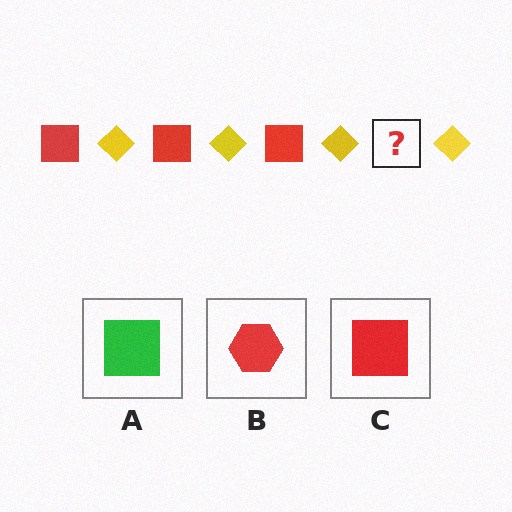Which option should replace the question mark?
Option C.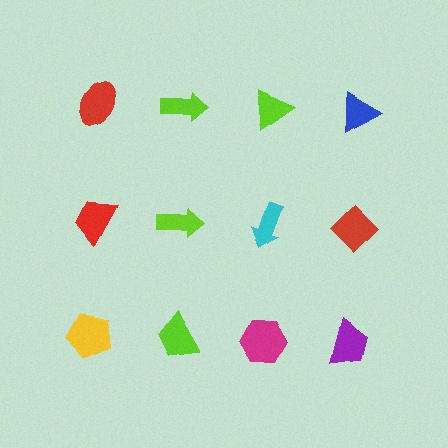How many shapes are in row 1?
4 shapes.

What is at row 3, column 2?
A lime trapezoid.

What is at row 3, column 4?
A purple trapezoid.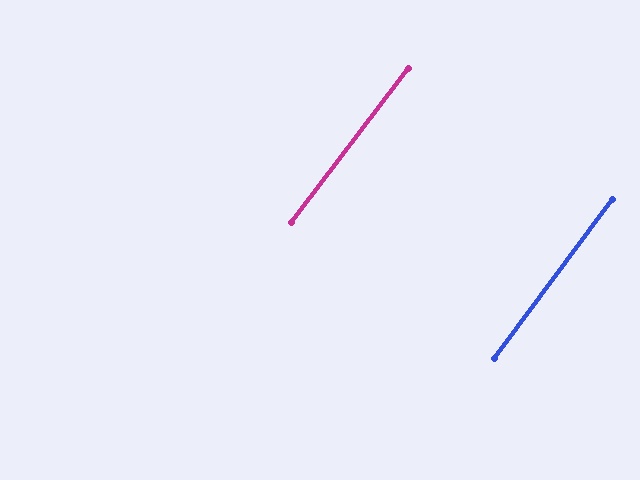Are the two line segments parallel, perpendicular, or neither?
Parallel — their directions differ by only 0.7°.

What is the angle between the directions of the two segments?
Approximately 1 degree.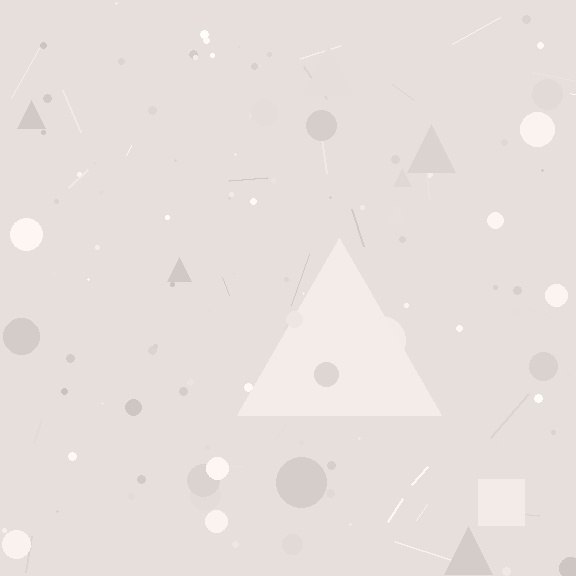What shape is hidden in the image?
A triangle is hidden in the image.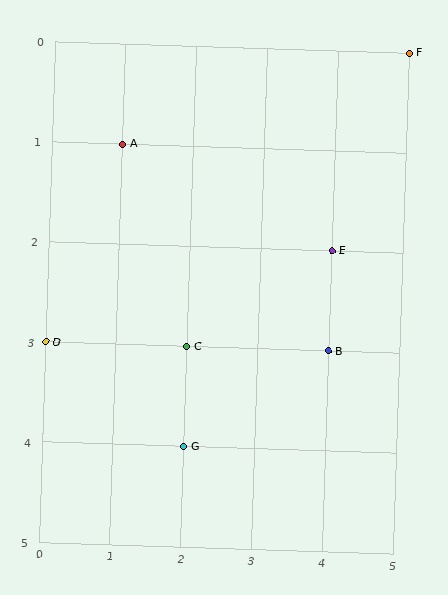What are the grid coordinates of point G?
Point G is at grid coordinates (2, 4).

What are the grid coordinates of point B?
Point B is at grid coordinates (4, 3).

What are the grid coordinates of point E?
Point E is at grid coordinates (4, 2).